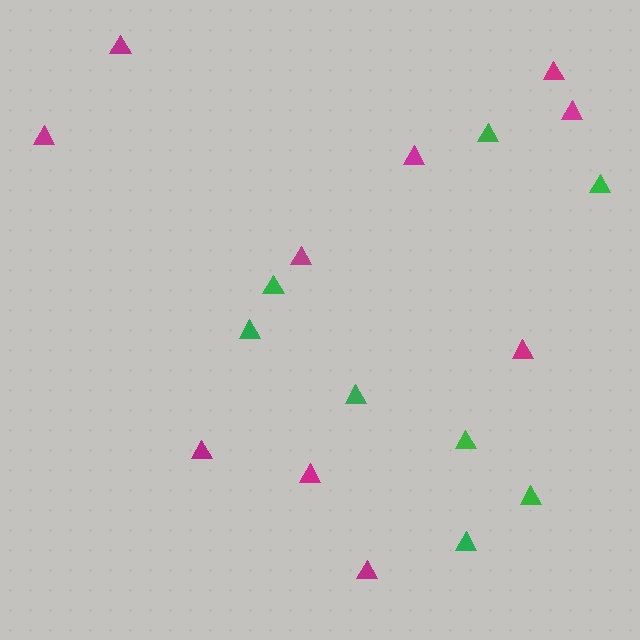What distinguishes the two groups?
There are 2 groups: one group of magenta triangles (10) and one group of green triangles (8).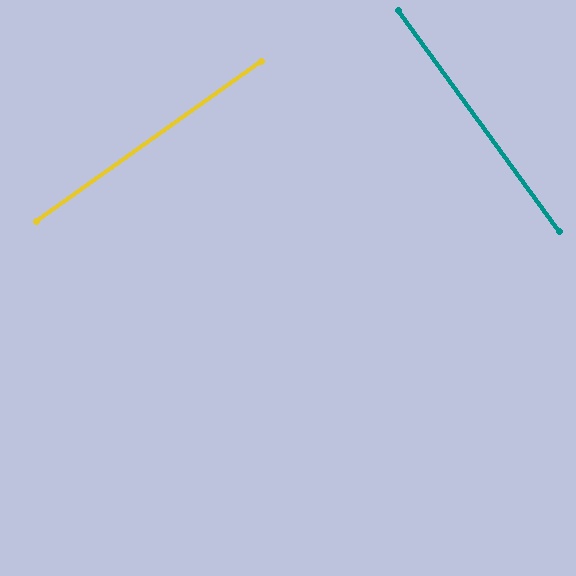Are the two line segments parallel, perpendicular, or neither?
Perpendicular — they meet at approximately 89°.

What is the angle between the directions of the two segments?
Approximately 89 degrees.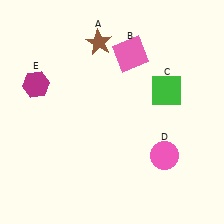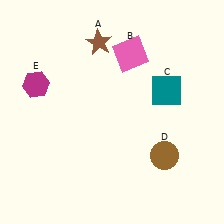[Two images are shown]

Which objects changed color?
C changed from green to teal. D changed from pink to brown.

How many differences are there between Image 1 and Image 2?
There are 2 differences between the two images.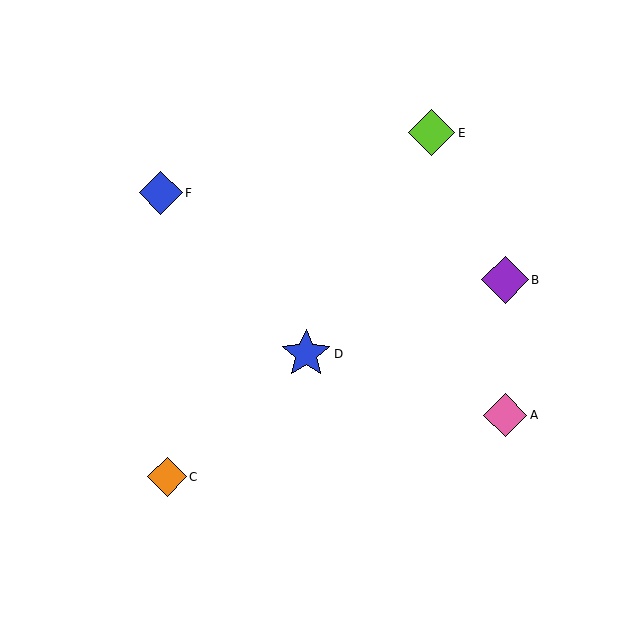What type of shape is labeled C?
Shape C is an orange diamond.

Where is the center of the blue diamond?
The center of the blue diamond is at (161, 193).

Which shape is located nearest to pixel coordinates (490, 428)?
The pink diamond (labeled A) at (505, 415) is nearest to that location.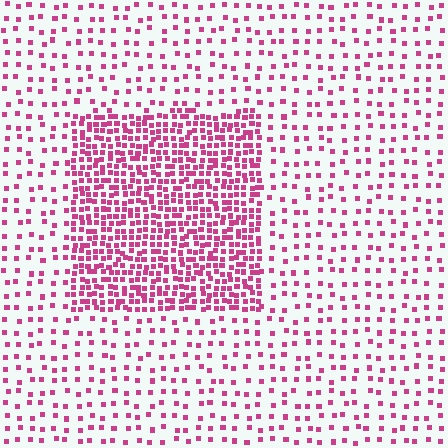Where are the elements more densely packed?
The elements are more densely packed inside the rectangle boundary.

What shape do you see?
I see a rectangle.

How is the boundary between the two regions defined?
The boundary is defined by a change in element density (approximately 2.9x ratio). All elements are the same color, size, and shape.